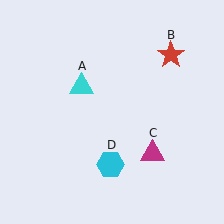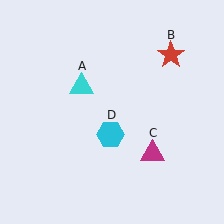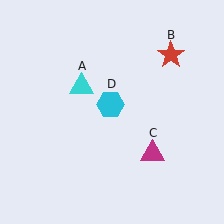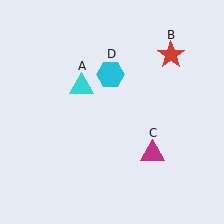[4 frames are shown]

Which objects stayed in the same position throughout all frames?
Cyan triangle (object A) and red star (object B) and magenta triangle (object C) remained stationary.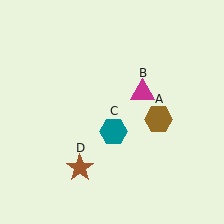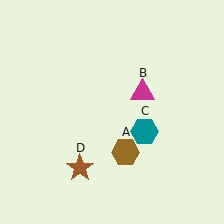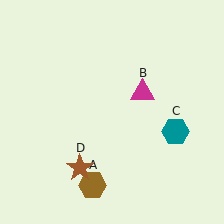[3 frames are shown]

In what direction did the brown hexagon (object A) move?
The brown hexagon (object A) moved down and to the left.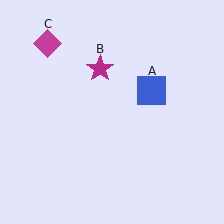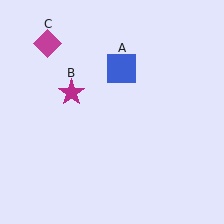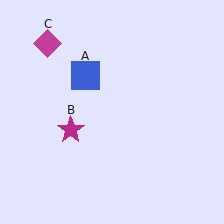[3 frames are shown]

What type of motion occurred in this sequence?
The blue square (object A), magenta star (object B) rotated counterclockwise around the center of the scene.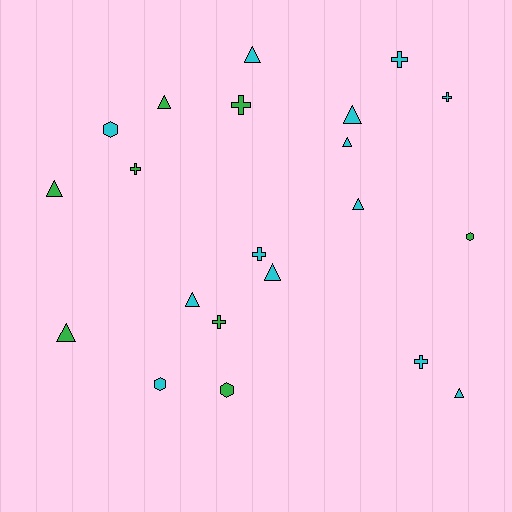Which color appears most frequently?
Cyan, with 13 objects.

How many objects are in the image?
There are 21 objects.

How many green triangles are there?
There are 3 green triangles.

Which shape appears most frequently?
Triangle, with 10 objects.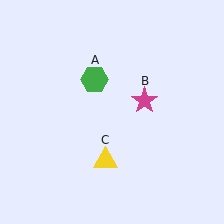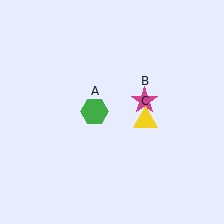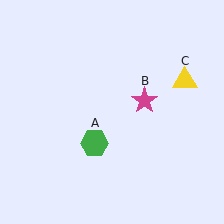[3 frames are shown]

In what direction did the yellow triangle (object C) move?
The yellow triangle (object C) moved up and to the right.